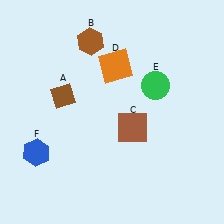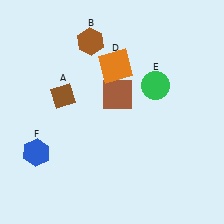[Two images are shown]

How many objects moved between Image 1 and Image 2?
1 object moved between the two images.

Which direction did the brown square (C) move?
The brown square (C) moved up.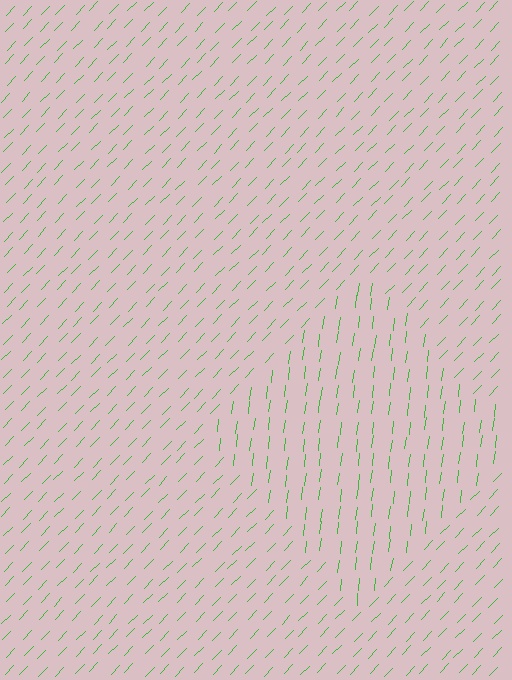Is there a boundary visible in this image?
Yes, there is a texture boundary formed by a change in line orientation.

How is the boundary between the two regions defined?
The boundary is defined purely by a change in line orientation (approximately 37 degrees difference). All lines are the same color and thickness.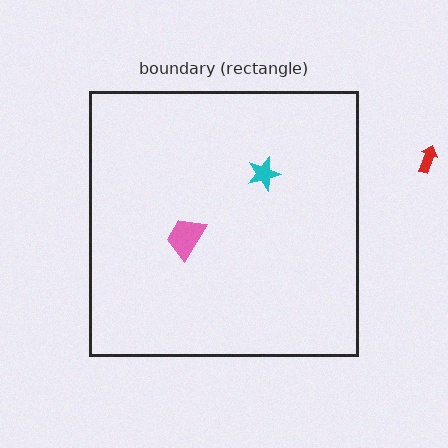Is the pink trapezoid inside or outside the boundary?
Inside.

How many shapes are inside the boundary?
2 inside, 1 outside.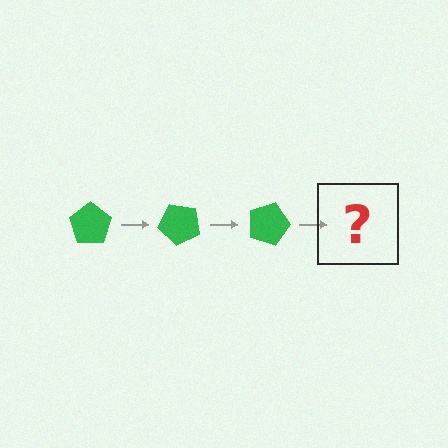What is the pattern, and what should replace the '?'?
The pattern is that the pentagon rotates 45 degrees each step. The '?' should be a green pentagon rotated 135 degrees.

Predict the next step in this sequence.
The next step is a green pentagon rotated 135 degrees.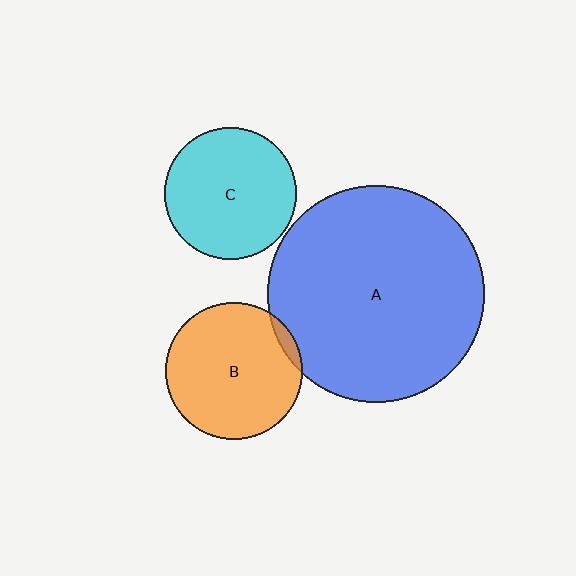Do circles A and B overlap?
Yes.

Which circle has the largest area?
Circle A (blue).